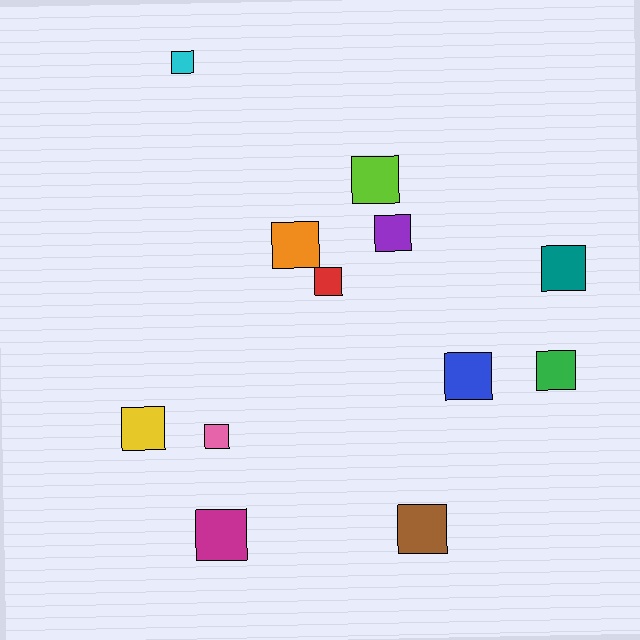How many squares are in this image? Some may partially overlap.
There are 12 squares.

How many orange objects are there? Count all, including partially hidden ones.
There is 1 orange object.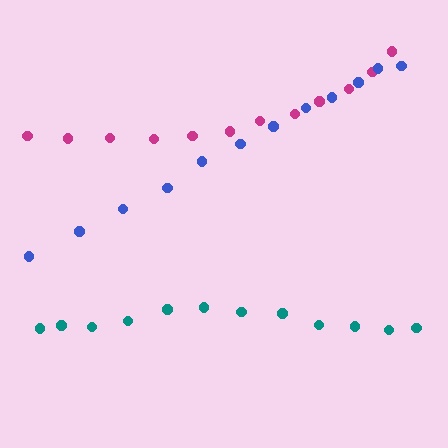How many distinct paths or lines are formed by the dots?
There are 3 distinct paths.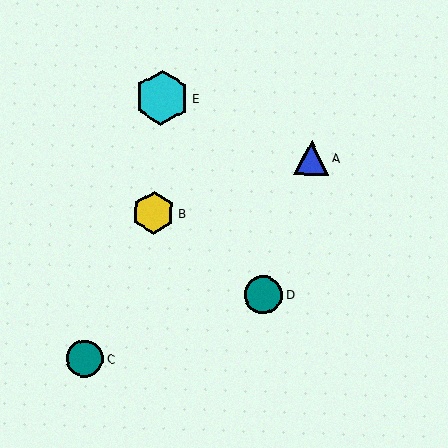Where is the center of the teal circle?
The center of the teal circle is at (263, 295).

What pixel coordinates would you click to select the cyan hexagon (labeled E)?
Click at (162, 98) to select the cyan hexagon E.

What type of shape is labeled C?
Shape C is a teal circle.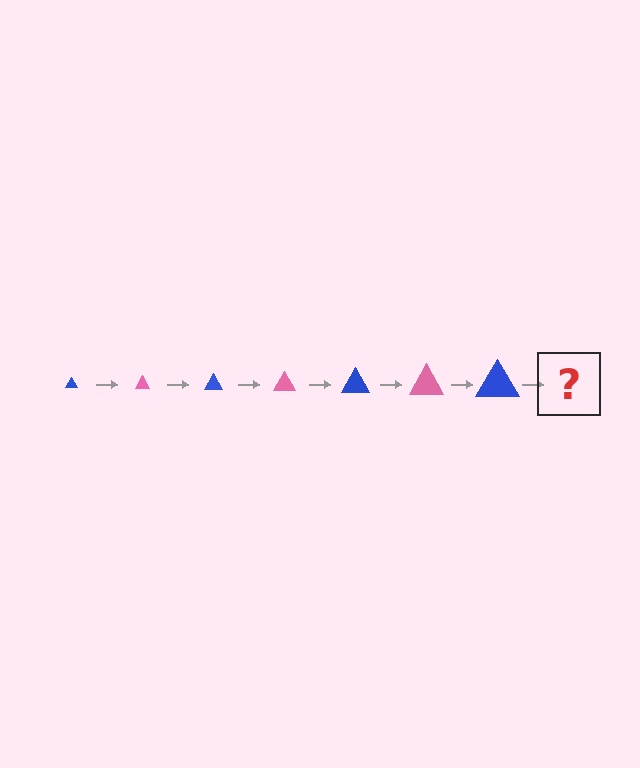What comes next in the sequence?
The next element should be a pink triangle, larger than the previous one.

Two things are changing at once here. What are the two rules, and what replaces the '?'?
The two rules are that the triangle grows larger each step and the color cycles through blue and pink. The '?' should be a pink triangle, larger than the previous one.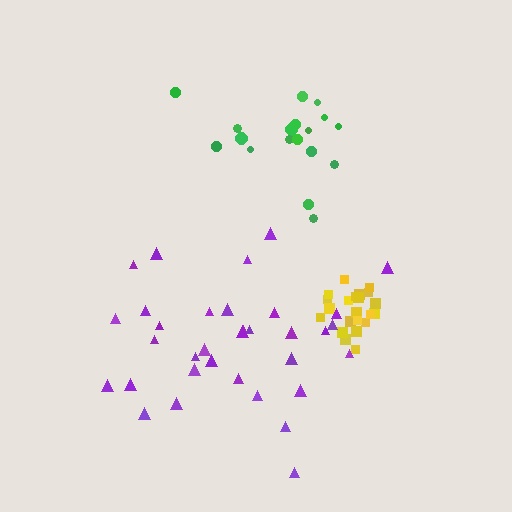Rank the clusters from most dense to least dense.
yellow, green, purple.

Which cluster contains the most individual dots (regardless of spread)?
Purple (34).